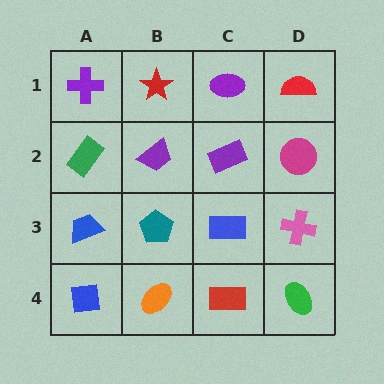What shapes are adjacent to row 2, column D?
A red semicircle (row 1, column D), a pink cross (row 3, column D), a purple rectangle (row 2, column C).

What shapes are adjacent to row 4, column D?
A pink cross (row 3, column D), a red rectangle (row 4, column C).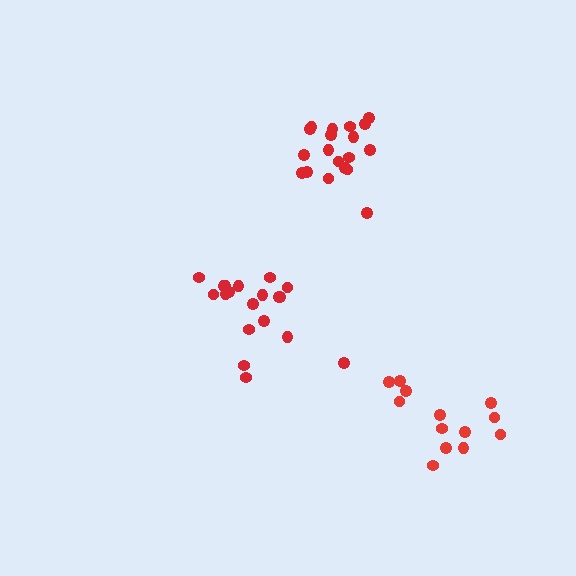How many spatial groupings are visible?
There are 3 spatial groupings.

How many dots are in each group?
Group 1: 19 dots, Group 2: 19 dots, Group 3: 13 dots (51 total).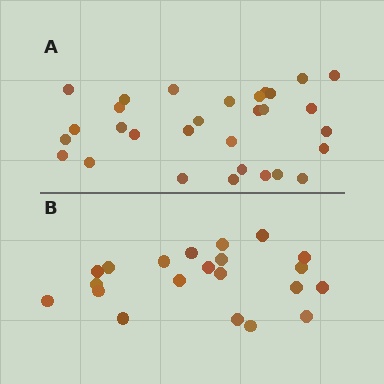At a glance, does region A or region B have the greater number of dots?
Region A (the top region) has more dots.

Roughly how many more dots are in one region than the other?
Region A has roughly 8 or so more dots than region B.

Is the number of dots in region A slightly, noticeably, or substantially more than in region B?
Region A has noticeably more, but not dramatically so. The ratio is roughly 1.4 to 1.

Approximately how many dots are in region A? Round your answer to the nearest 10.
About 30 dots.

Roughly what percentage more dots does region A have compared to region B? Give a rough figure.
About 45% more.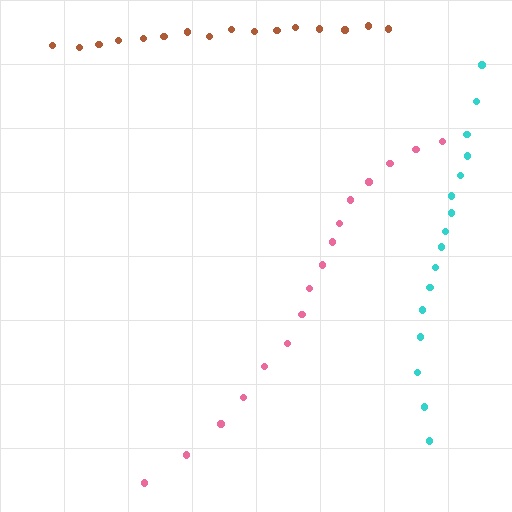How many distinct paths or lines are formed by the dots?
There are 3 distinct paths.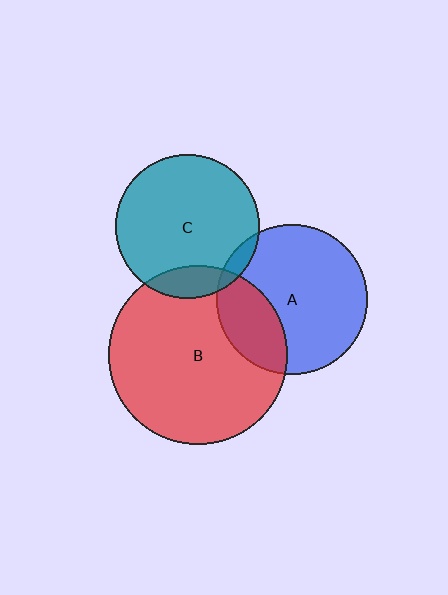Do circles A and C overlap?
Yes.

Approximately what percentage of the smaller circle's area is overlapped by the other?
Approximately 5%.